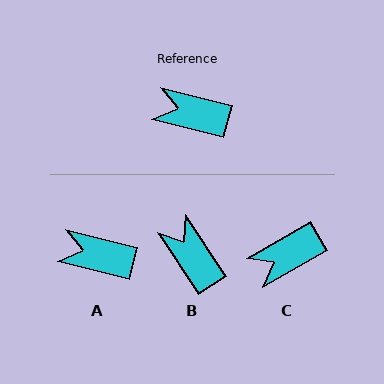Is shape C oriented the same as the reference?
No, it is off by about 45 degrees.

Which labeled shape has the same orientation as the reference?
A.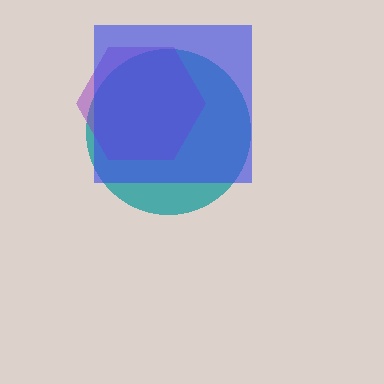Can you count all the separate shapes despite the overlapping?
Yes, there are 3 separate shapes.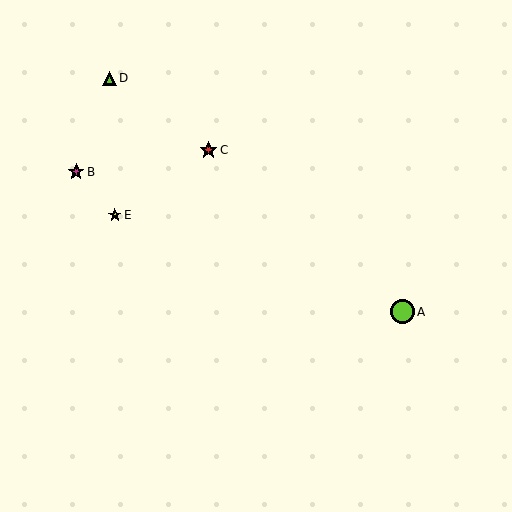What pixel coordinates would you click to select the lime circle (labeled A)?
Click at (402, 312) to select the lime circle A.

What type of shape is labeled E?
Shape E is a yellow star.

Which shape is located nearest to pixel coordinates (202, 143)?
The red star (labeled C) at (209, 150) is nearest to that location.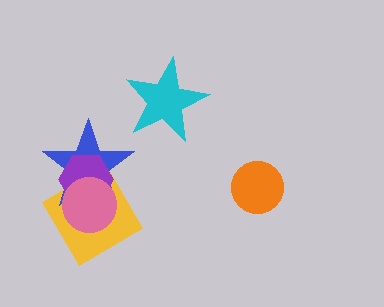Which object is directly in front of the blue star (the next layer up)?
The purple hexagon is directly in front of the blue star.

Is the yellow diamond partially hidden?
Yes, it is partially covered by another shape.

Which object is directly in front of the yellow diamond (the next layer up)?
The blue star is directly in front of the yellow diamond.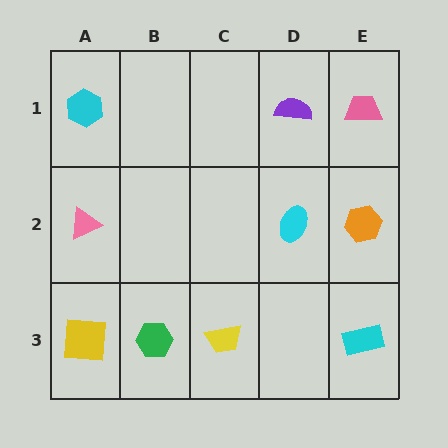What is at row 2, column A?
A pink triangle.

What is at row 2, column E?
An orange hexagon.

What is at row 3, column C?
A yellow trapezoid.